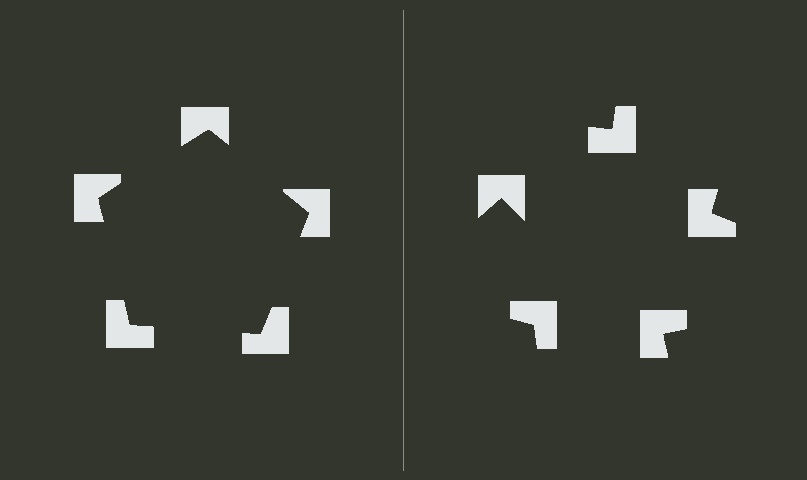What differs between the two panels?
The notched squares are positioned identically on both sides; only the wedge orientations differ. On the left they align to a pentagon; on the right they are misaligned.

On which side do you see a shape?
An illusory pentagon appears on the left side. On the right side the wedge cuts are rotated, so no coherent shape forms.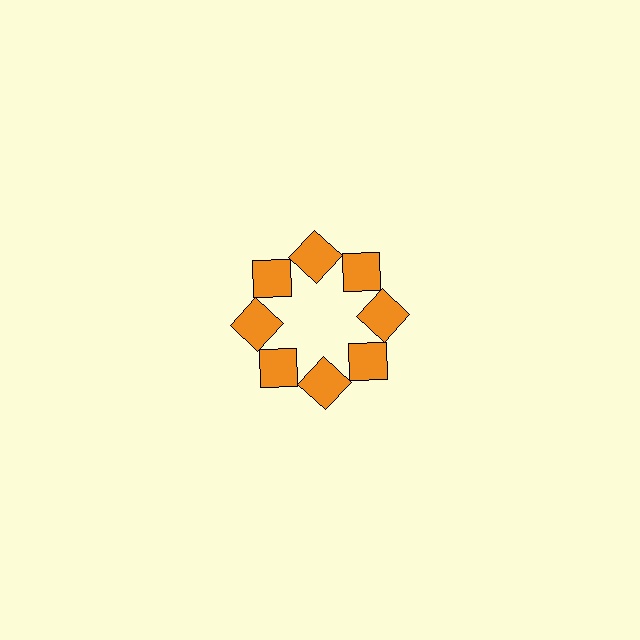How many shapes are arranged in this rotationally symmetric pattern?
There are 8 shapes, arranged in 8 groups of 1.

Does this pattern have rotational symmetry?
Yes, this pattern has 8-fold rotational symmetry. It looks the same after rotating 45 degrees around the center.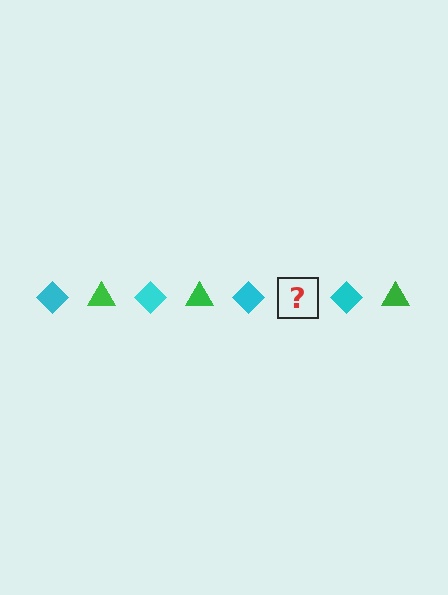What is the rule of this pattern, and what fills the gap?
The rule is that the pattern alternates between cyan diamond and green triangle. The gap should be filled with a green triangle.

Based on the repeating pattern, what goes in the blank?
The blank should be a green triangle.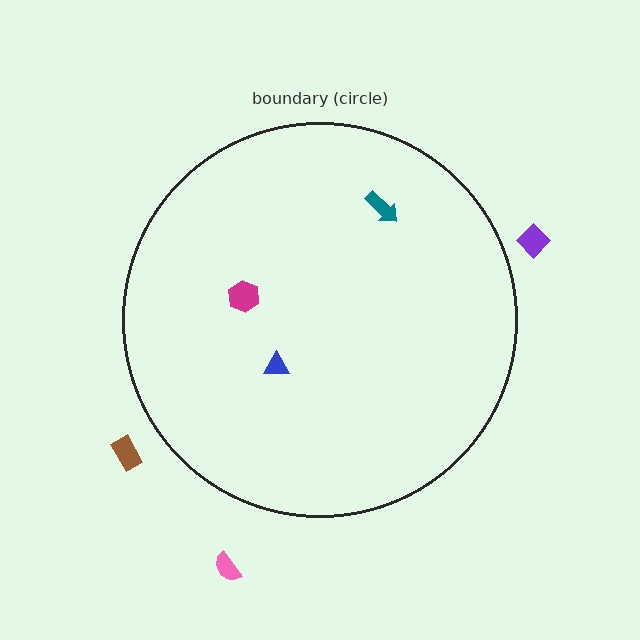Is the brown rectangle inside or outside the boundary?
Outside.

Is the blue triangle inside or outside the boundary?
Inside.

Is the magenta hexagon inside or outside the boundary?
Inside.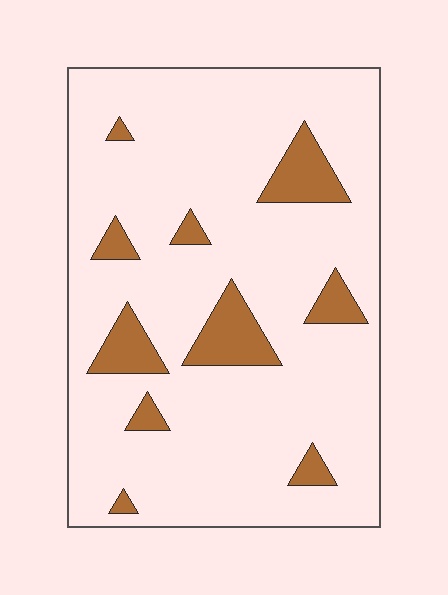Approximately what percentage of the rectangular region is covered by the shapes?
Approximately 15%.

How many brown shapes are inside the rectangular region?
10.